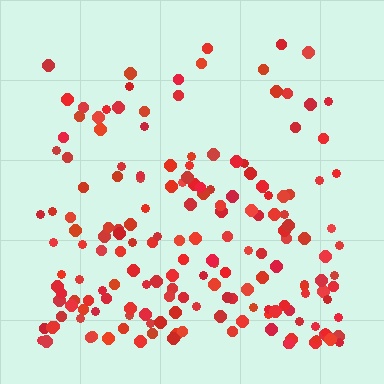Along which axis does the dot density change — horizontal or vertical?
Vertical.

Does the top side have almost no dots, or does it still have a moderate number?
Still a moderate number, just noticeably fewer than the bottom.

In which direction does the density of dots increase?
From top to bottom, with the bottom side densest.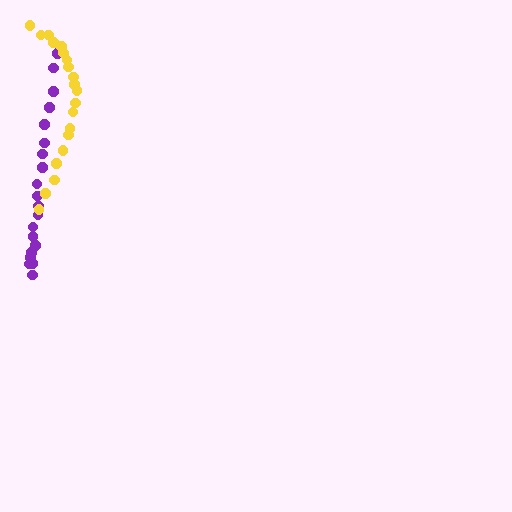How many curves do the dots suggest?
There are 2 distinct paths.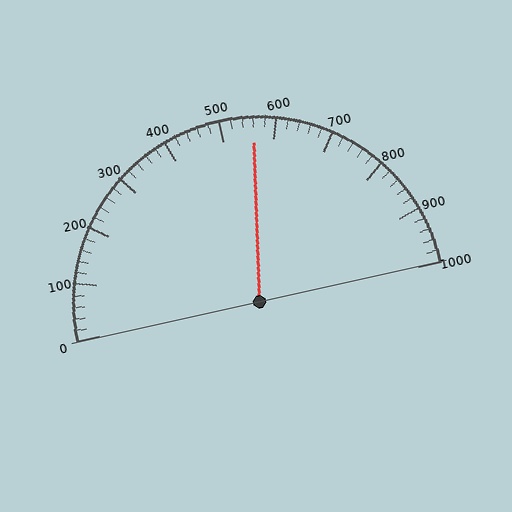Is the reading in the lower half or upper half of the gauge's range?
The reading is in the upper half of the range (0 to 1000).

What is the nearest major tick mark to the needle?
The nearest major tick mark is 600.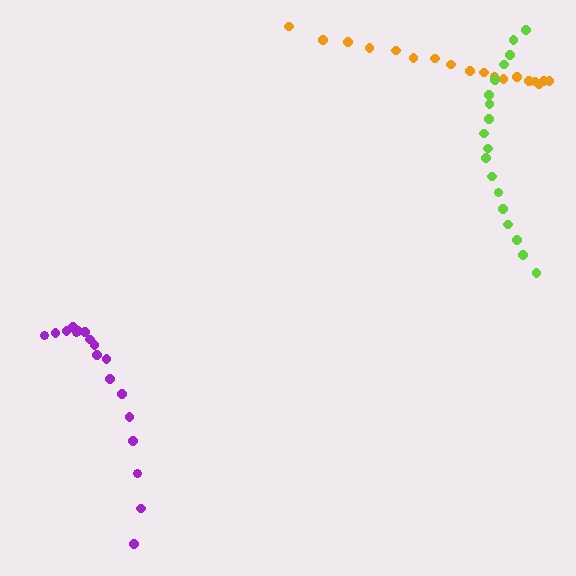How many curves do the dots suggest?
There are 3 distinct paths.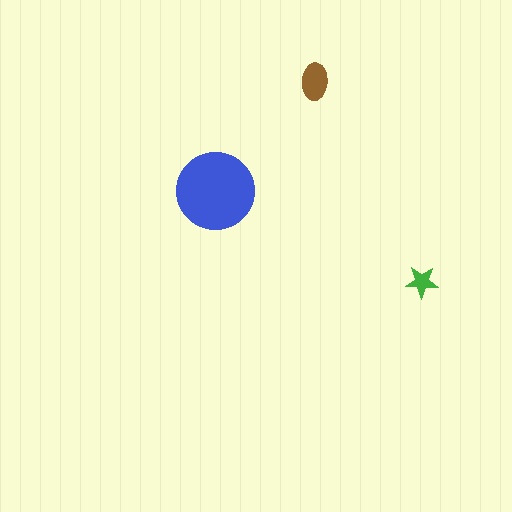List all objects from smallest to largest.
The green star, the brown ellipse, the blue circle.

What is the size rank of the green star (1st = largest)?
3rd.